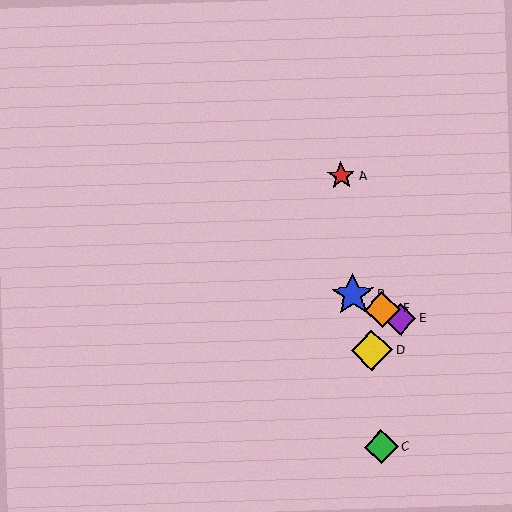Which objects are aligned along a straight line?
Objects B, E, F are aligned along a straight line.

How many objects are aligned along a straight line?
3 objects (B, E, F) are aligned along a straight line.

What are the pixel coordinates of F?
Object F is at (382, 310).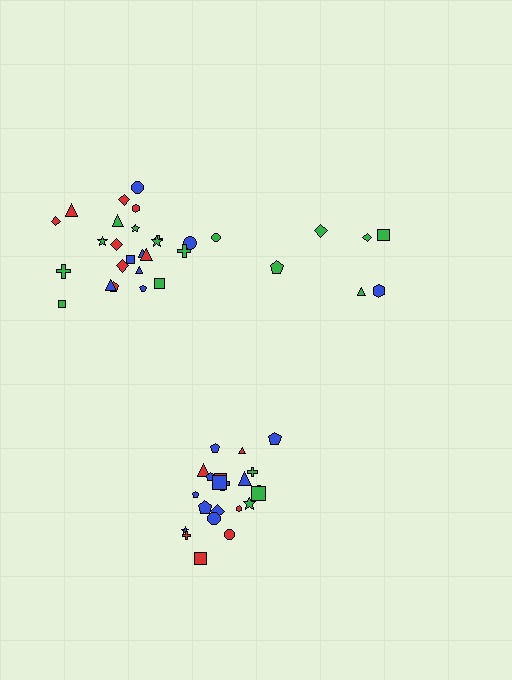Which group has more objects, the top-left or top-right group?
The top-left group.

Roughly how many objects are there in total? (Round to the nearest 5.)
Roughly 55 objects in total.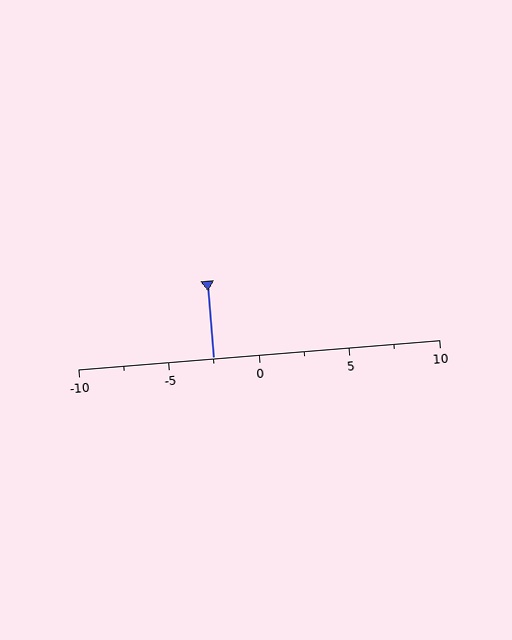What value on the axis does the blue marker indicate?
The marker indicates approximately -2.5.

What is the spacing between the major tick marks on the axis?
The major ticks are spaced 5 apart.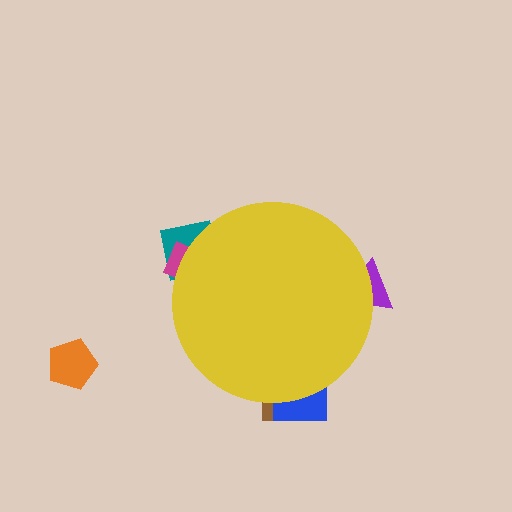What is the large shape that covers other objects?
A yellow circle.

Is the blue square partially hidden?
Yes, the blue square is partially hidden behind the yellow circle.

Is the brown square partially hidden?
Yes, the brown square is partially hidden behind the yellow circle.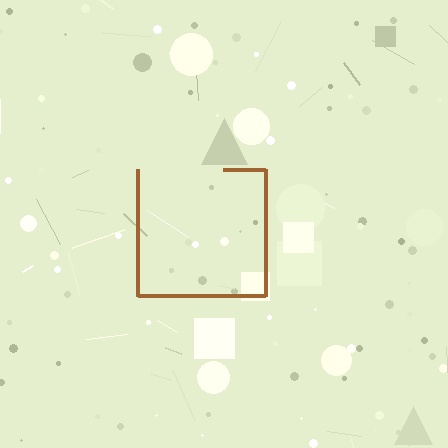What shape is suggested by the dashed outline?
The dashed outline suggests a square.